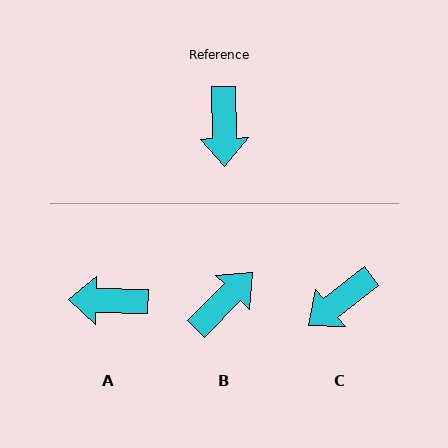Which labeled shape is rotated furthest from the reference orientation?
B, about 133 degrees away.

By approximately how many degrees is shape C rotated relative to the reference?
Approximately 53 degrees clockwise.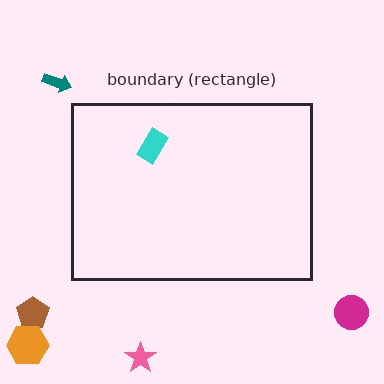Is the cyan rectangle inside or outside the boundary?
Inside.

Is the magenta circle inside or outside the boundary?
Outside.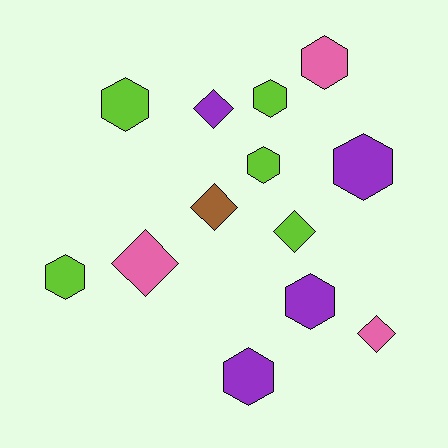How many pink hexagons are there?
There is 1 pink hexagon.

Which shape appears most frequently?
Hexagon, with 8 objects.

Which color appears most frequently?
Lime, with 5 objects.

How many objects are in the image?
There are 13 objects.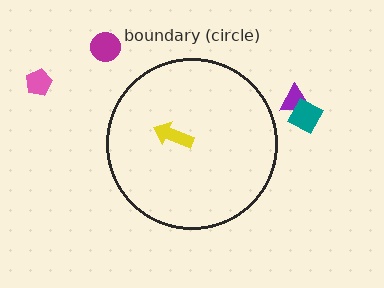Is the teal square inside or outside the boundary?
Outside.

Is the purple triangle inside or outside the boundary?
Outside.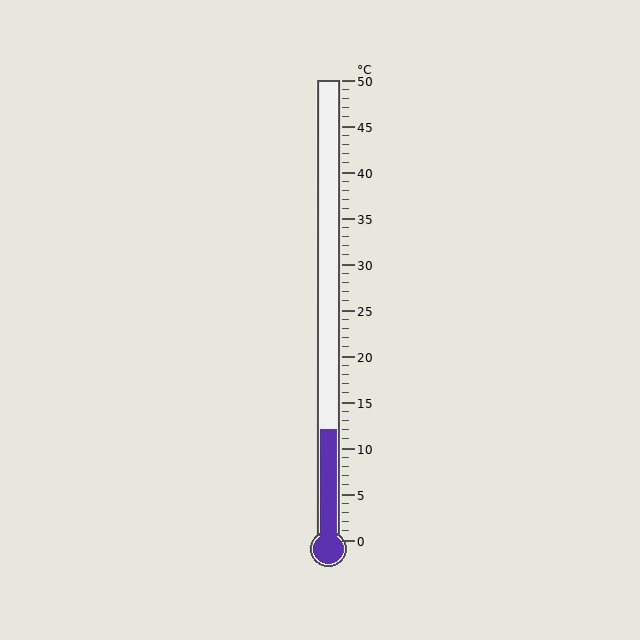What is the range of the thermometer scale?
The thermometer scale ranges from 0°C to 50°C.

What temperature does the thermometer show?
The thermometer shows approximately 12°C.